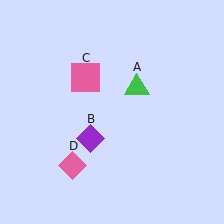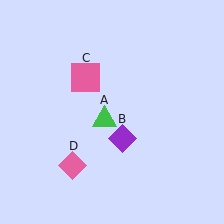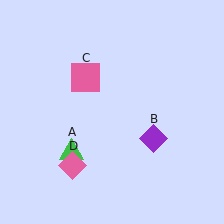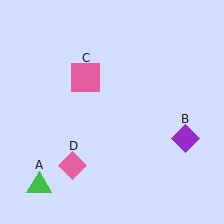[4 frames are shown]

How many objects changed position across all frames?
2 objects changed position: green triangle (object A), purple diamond (object B).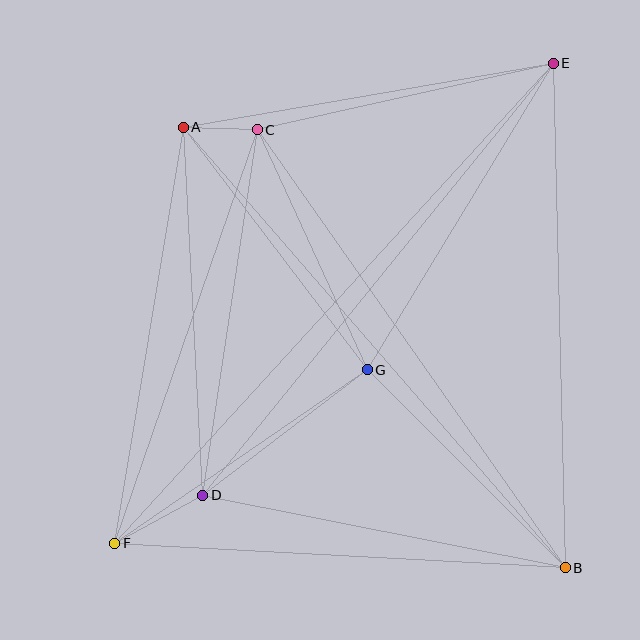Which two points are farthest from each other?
Points E and F are farthest from each other.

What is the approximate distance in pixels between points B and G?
The distance between B and G is approximately 280 pixels.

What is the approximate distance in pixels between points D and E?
The distance between D and E is approximately 557 pixels.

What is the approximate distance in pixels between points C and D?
The distance between C and D is approximately 370 pixels.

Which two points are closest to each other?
Points A and C are closest to each other.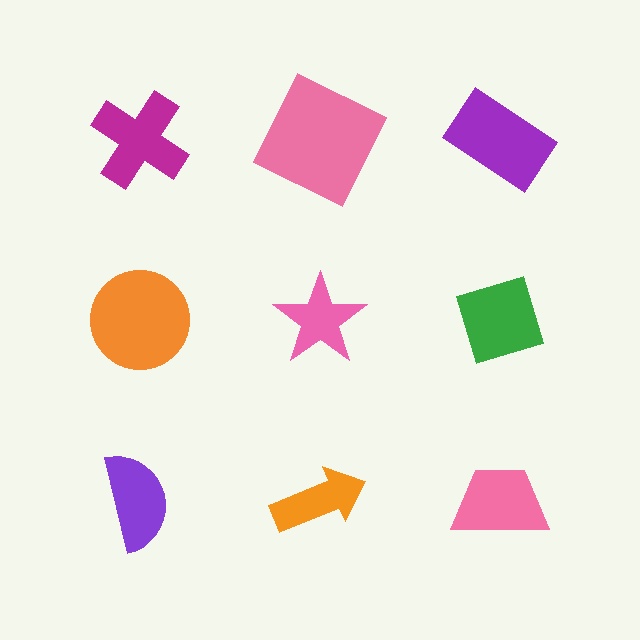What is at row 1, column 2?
A pink square.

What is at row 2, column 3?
A green diamond.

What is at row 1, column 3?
A purple rectangle.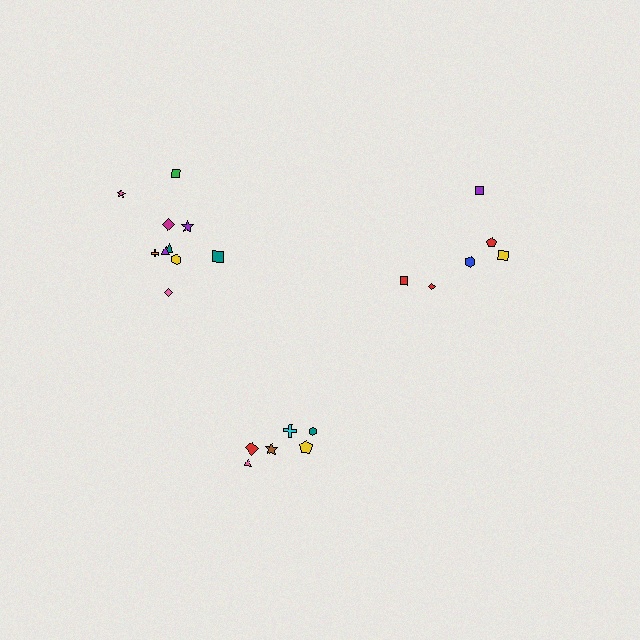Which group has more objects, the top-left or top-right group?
The top-left group.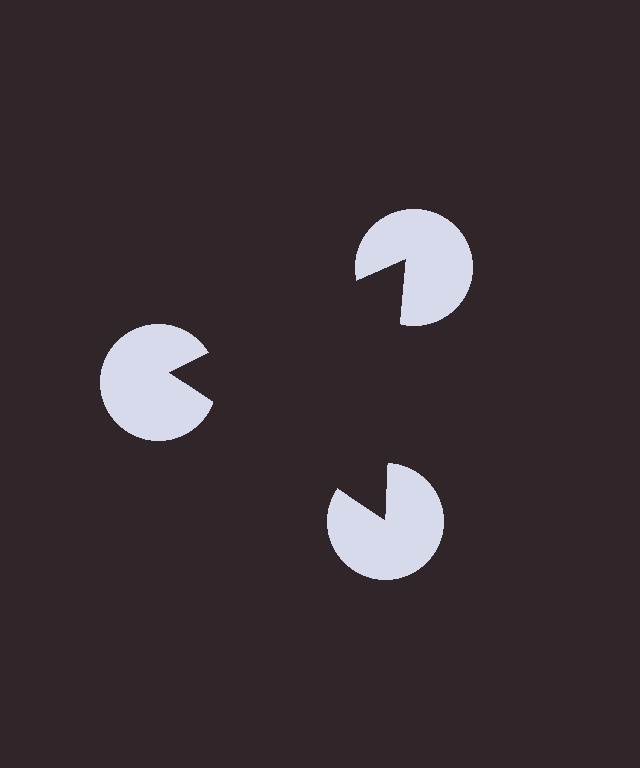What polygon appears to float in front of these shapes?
An illusory triangle — its edges are inferred from the aligned wedge cuts in the pac-man discs, not physically drawn.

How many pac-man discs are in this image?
There are 3 — one at each vertex of the illusory triangle.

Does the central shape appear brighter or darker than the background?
It typically appears slightly darker than the background, even though no actual brightness change is drawn.